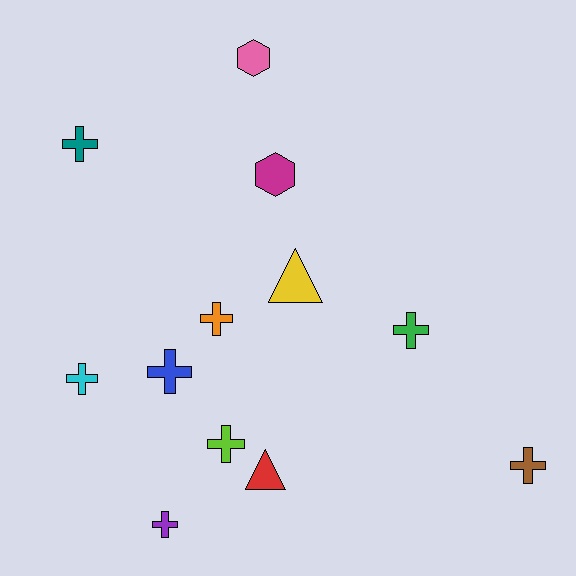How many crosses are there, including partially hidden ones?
There are 8 crosses.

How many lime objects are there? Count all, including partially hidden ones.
There is 1 lime object.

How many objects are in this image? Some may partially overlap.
There are 12 objects.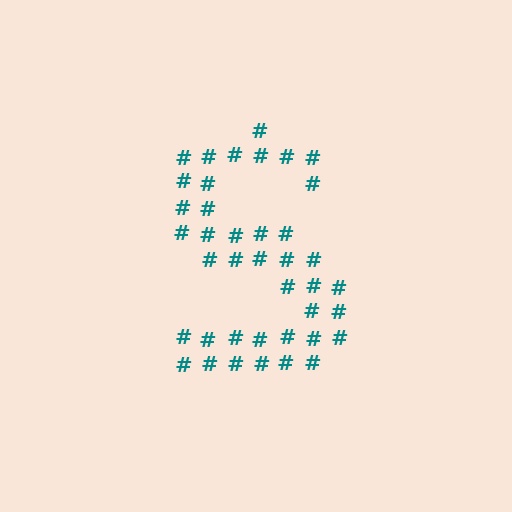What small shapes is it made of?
It is made of small hash symbols.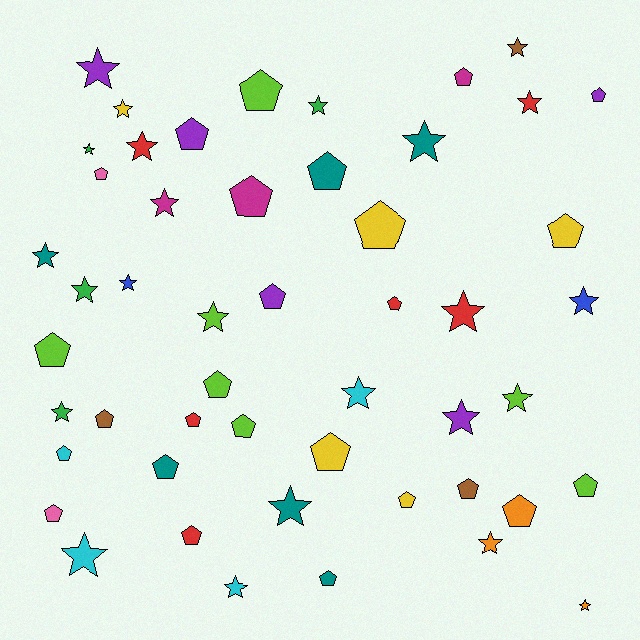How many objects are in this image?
There are 50 objects.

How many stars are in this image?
There are 24 stars.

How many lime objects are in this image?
There are 7 lime objects.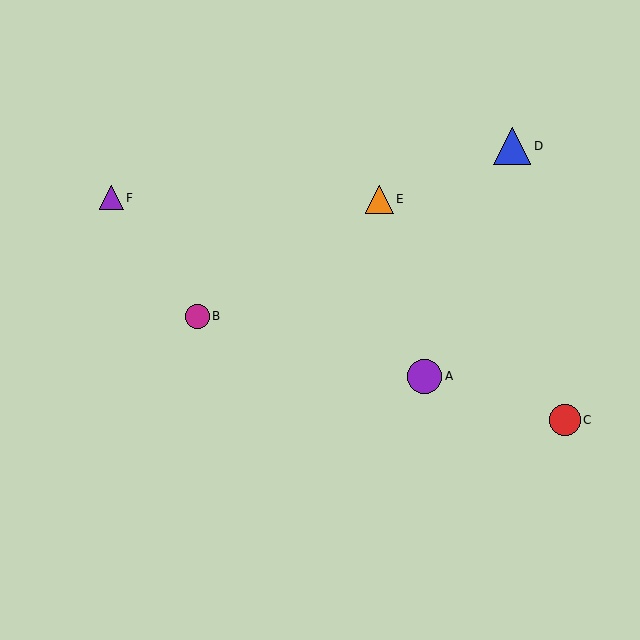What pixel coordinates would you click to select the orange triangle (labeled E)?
Click at (379, 199) to select the orange triangle E.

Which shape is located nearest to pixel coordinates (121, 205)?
The purple triangle (labeled F) at (111, 198) is nearest to that location.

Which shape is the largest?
The blue triangle (labeled D) is the largest.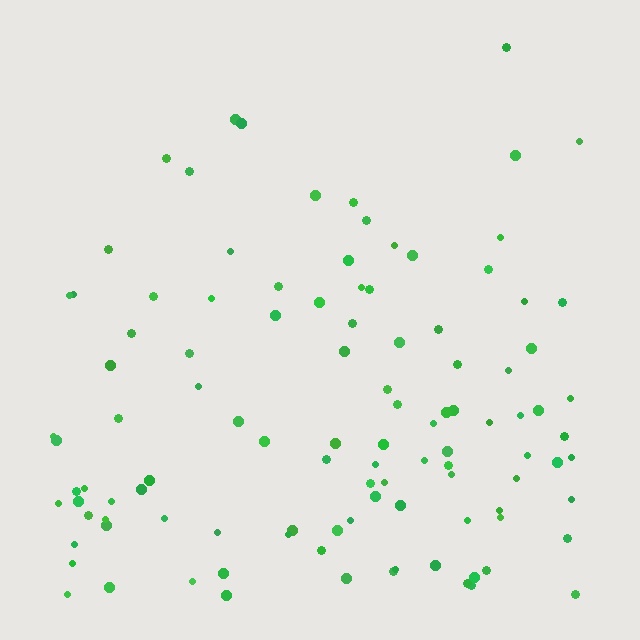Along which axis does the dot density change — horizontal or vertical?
Vertical.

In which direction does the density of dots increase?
From top to bottom, with the bottom side densest.